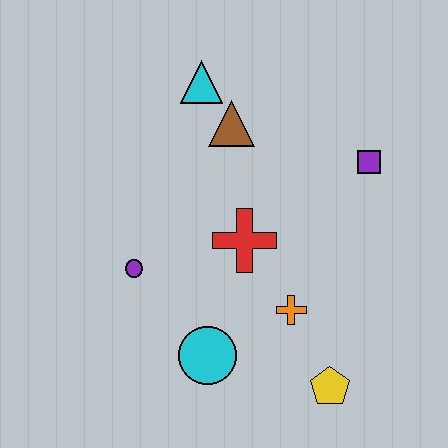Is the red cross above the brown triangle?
No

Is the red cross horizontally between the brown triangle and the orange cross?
Yes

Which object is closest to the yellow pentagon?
The orange cross is closest to the yellow pentagon.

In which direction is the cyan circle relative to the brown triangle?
The cyan circle is below the brown triangle.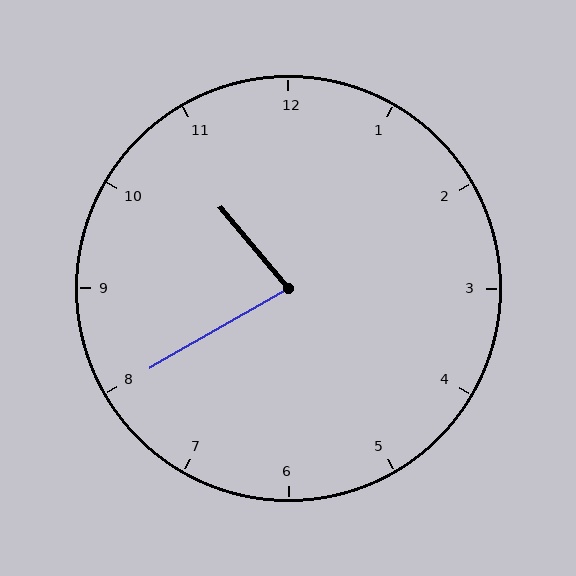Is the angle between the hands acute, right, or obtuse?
It is acute.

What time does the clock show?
10:40.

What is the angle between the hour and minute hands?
Approximately 80 degrees.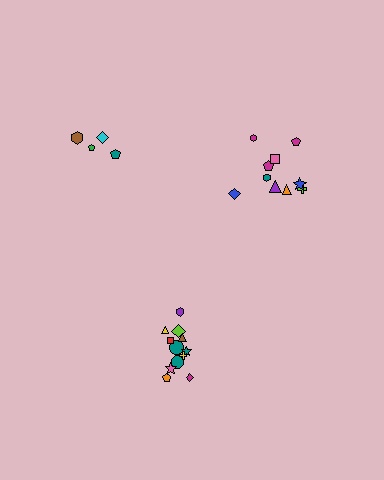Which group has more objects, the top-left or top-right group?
The top-right group.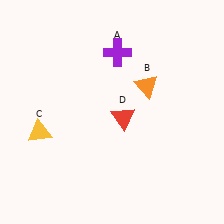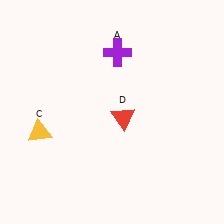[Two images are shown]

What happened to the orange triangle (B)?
The orange triangle (B) was removed in Image 2. It was in the top-right area of Image 1.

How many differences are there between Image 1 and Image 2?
There is 1 difference between the two images.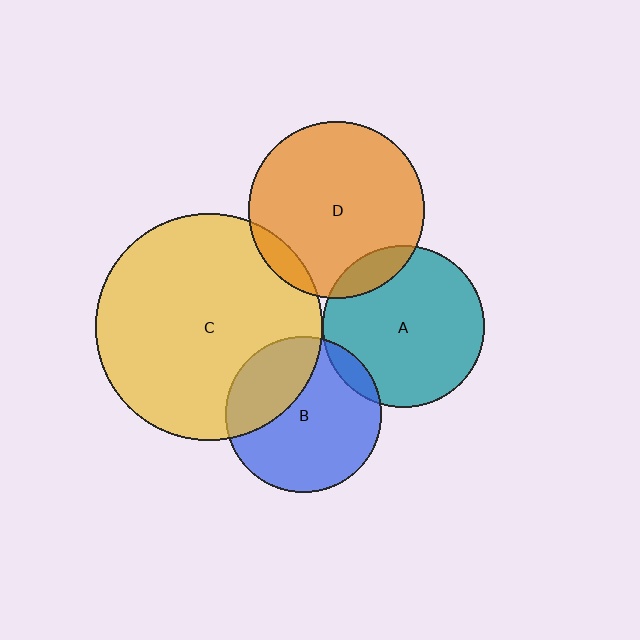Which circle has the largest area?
Circle C (yellow).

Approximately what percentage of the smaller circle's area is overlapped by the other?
Approximately 10%.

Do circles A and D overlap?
Yes.